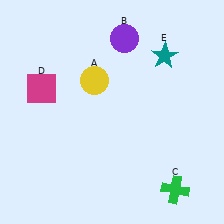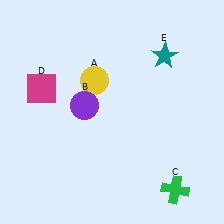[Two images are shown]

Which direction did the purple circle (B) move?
The purple circle (B) moved down.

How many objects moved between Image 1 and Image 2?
1 object moved between the two images.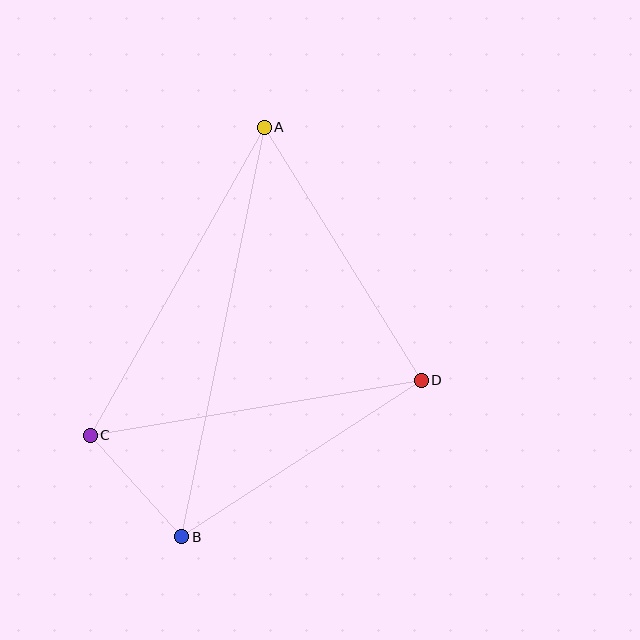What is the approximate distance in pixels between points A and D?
The distance between A and D is approximately 297 pixels.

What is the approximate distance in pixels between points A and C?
The distance between A and C is approximately 354 pixels.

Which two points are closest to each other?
Points B and C are closest to each other.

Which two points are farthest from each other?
Points A and B are farthest from each other.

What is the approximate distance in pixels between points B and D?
The distance between B and D is approximately 287 pixels.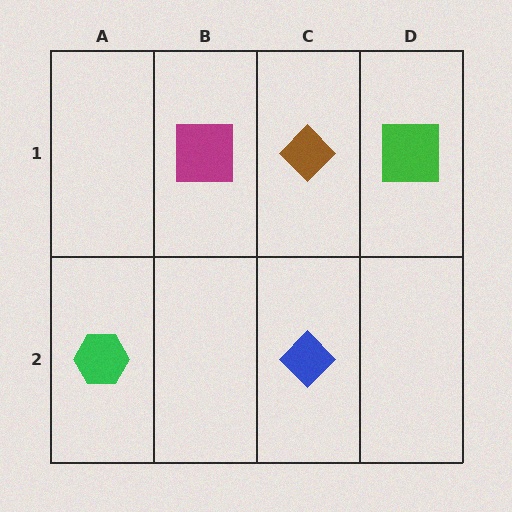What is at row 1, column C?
A brown diamond.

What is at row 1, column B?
A magenta square.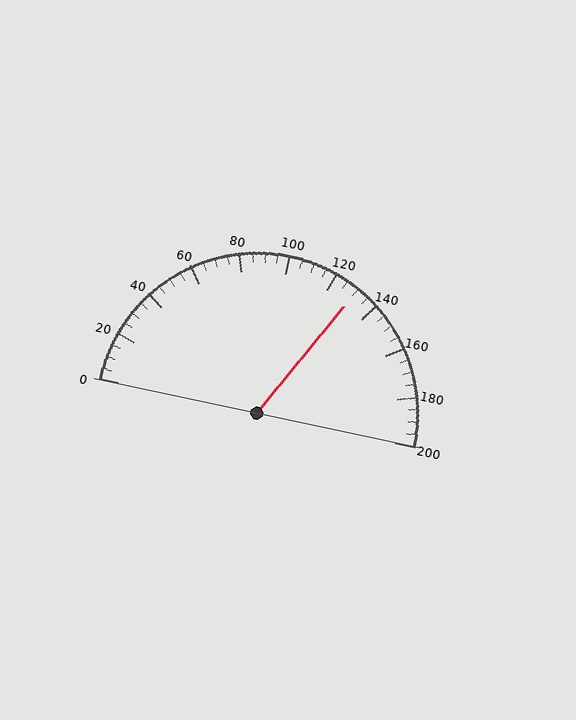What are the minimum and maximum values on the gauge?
The gauge ranges from 0 to 200.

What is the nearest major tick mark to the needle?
The nearest major tick mark is 120.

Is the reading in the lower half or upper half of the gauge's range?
The reading is in the upper half of the range (0 to 200).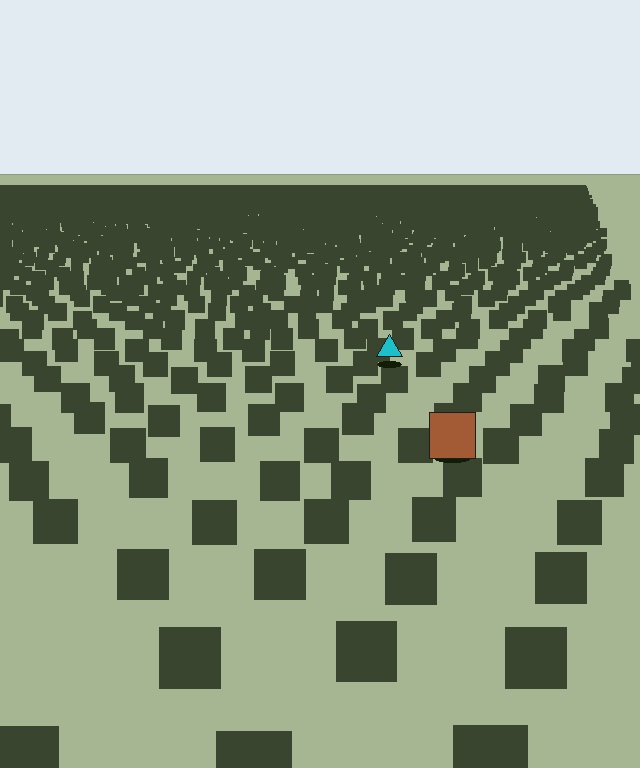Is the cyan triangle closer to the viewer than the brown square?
No. The brown square is closer — you can tell from the texture gradient: the ground texture is coarser near it.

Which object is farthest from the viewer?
The cyan triangle is farthest from the viewer. It appears smaller and the ground texture around it is denser.